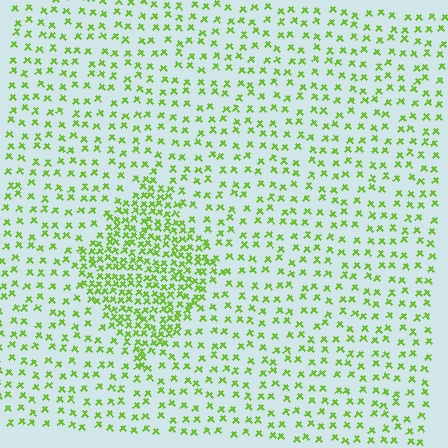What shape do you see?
I see a diamond.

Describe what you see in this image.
The image contains small lime elements arranged at two different densities. A diamond-shaped region is visible where the elements are more densely packed than the surrounding area.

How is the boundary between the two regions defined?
The boundary is defined by a change in element density (approximately 2.4x ratio). All elements are the same color, size, and shape.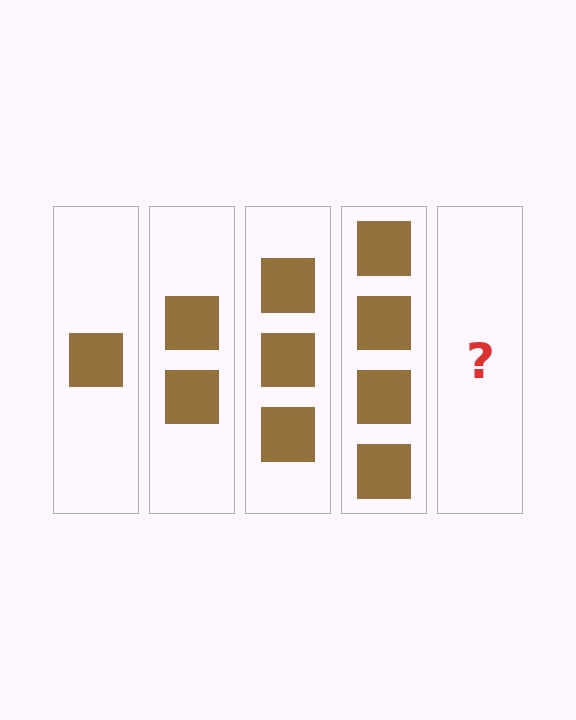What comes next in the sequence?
The next element should be 5 squares.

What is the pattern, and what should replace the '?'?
The pattern is that each step adds one more square. The '?' should be 5 squares.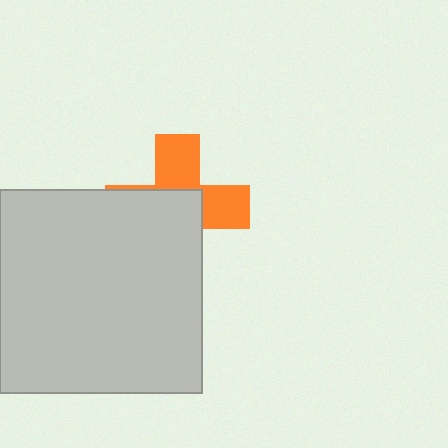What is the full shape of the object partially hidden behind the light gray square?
The partially hidden object is an orange cross.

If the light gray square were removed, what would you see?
You would see the complete orange cross.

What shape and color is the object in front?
The object in front is a light gray square.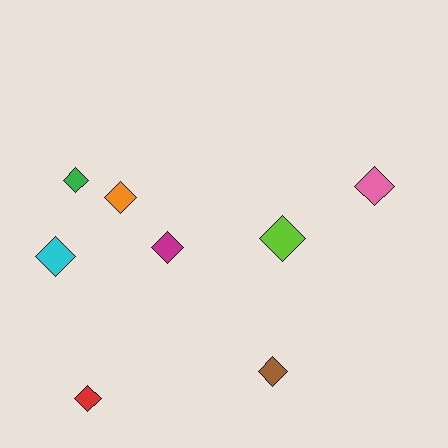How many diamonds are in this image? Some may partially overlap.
There are 8 diamonds.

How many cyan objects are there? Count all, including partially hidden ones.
There is 1 cyan object.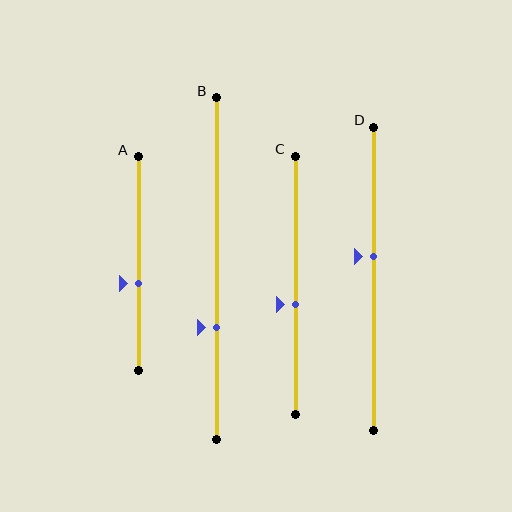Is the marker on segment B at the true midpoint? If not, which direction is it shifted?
No, the marker on segment B is shifted downward by about 17% of the segment length.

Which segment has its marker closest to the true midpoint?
Segment D has its marker closest to the true midpoint.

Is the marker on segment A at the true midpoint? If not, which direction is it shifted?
No, the marker on segment A is shifted downward by about 9% of the segment length.